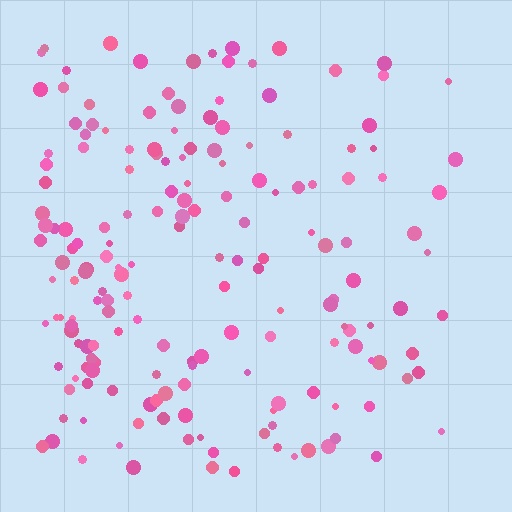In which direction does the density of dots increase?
From right to left, with the left side densest.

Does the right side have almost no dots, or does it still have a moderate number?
Still a moderate number, just noticeably fewer than the left.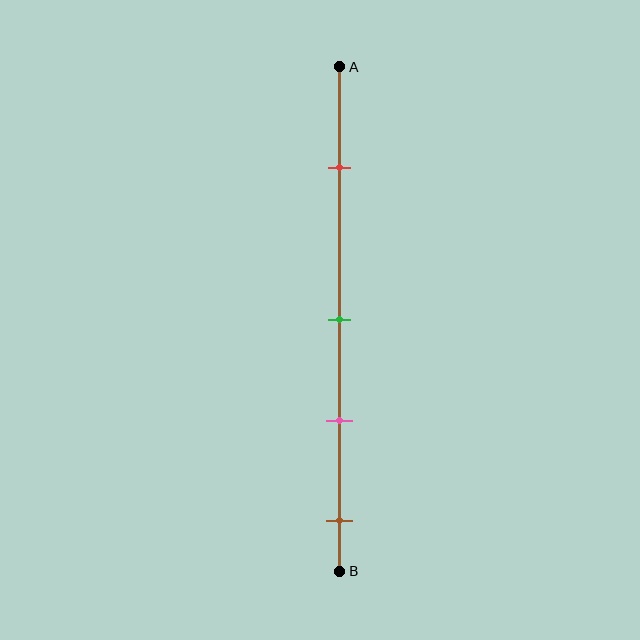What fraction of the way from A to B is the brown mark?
The brown mark is approximately 90% (0.9) of the way from A to B.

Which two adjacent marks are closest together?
The green and pink marks are the closest adjacent pair.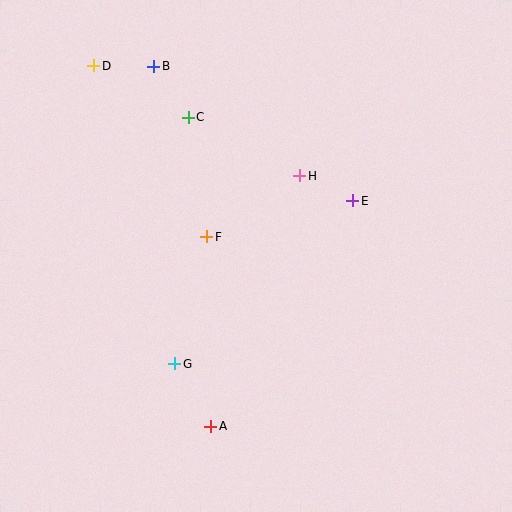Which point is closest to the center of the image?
Point F at (207, 237) is closest to the center.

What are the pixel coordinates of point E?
Point E is at (353, 201).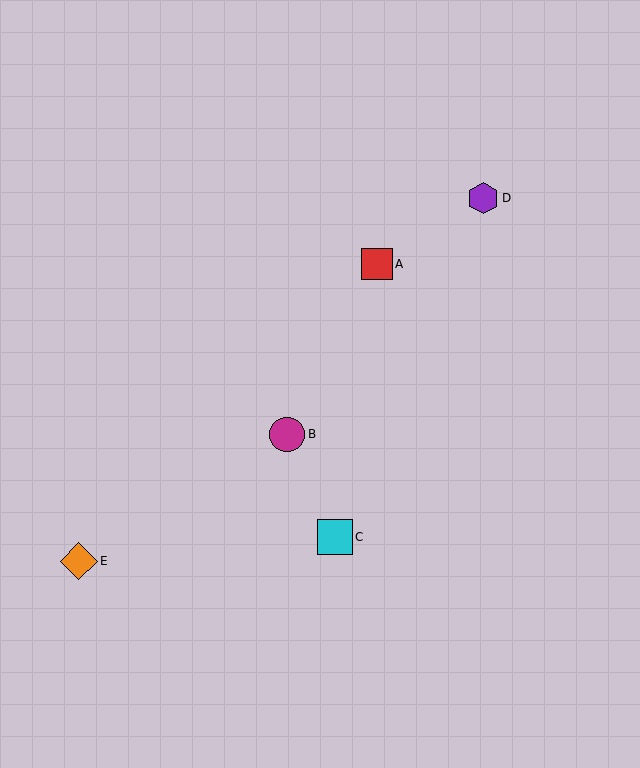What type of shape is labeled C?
Shape C is a cyan square.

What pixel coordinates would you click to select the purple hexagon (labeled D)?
Click at (483, 198) to select the purple hexagon D.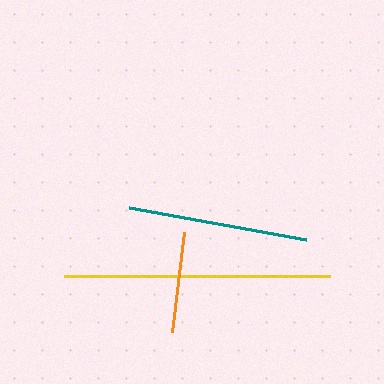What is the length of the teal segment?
The teal segment is approximately 180 pixels long.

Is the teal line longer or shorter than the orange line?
The teal line is longer than the orange line.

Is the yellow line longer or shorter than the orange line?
The yellow line is longer than the orange line.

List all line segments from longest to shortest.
From longest to shortest: yellow, teal, orange.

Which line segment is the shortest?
The orange line is the shortest at approximately 100 pixels.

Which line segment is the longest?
The yellow line is the longest at approximately 266 pixels.